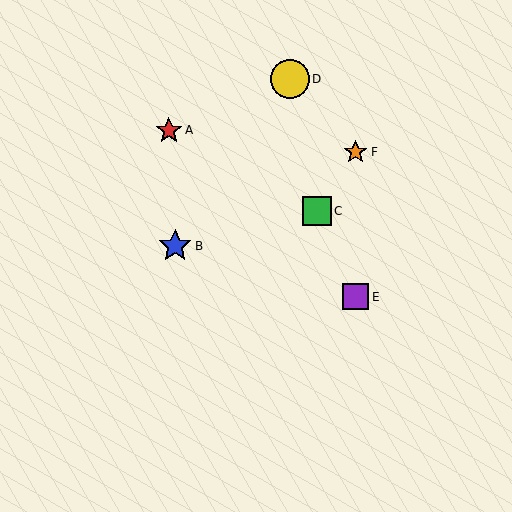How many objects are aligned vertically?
2 objects (E, F) are aligned vertically.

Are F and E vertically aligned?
Yes, both are at x≈356.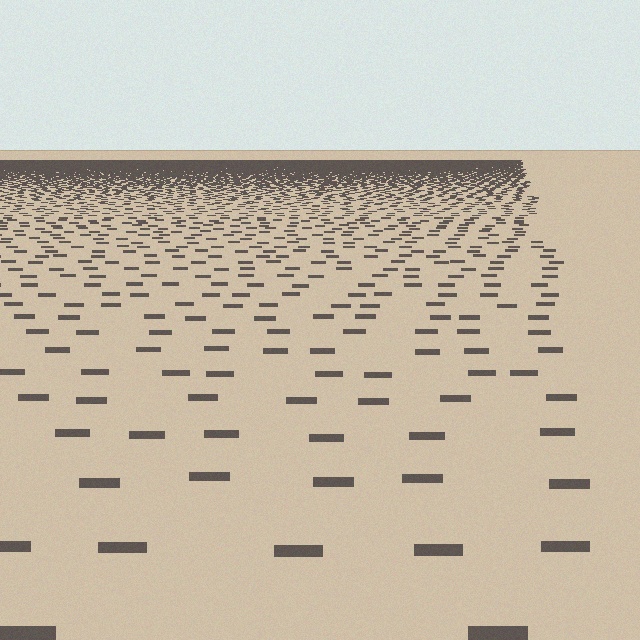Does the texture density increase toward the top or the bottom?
Density increases toward the top.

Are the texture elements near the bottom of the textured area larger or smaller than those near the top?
Larger. Near the bottom, elements are closer to the viewer and appear at a bigger on-screen size.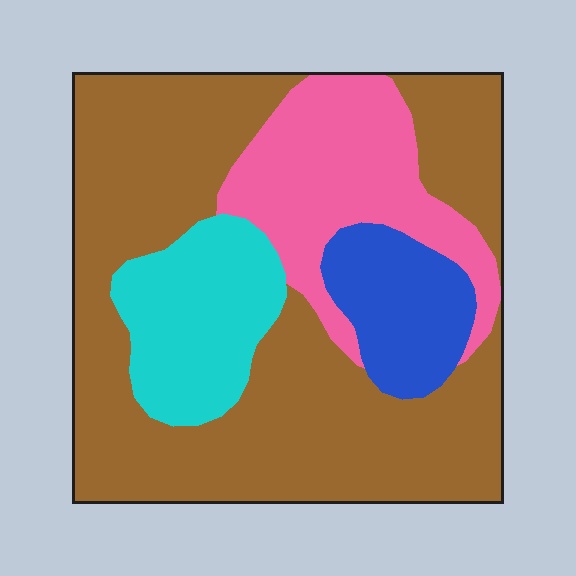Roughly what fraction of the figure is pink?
Pink covers 19% of the figure.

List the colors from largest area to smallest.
From largest to smallest: brown, pink, cyan, blue.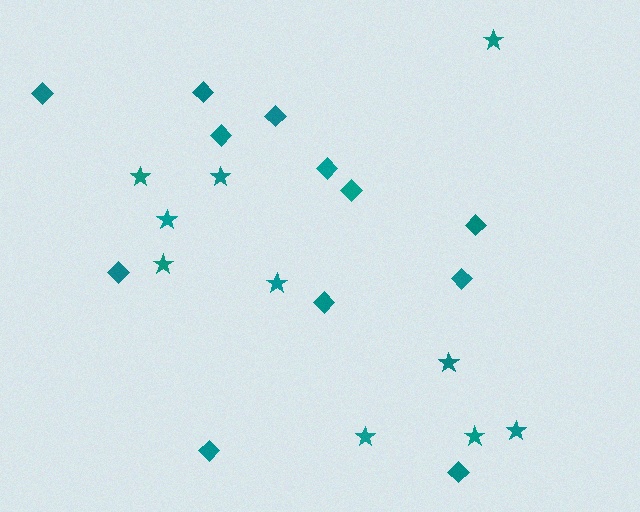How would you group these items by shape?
There are 2 groups: one group of diamonds (12) and one group of stars (10).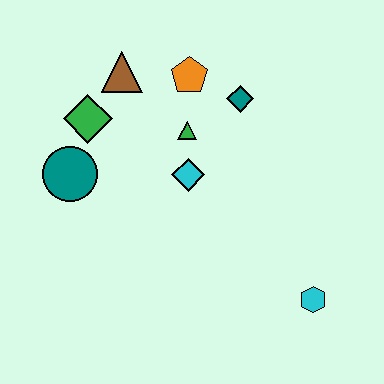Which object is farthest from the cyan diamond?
The cyan hexagon is farthest from the cyan diamond.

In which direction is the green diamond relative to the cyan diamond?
The green diamond is to the left of the cyan diamond.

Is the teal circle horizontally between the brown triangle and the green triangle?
No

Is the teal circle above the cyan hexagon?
Yes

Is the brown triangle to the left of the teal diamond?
Yes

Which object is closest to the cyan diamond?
The green triangle is closest to the cyan diamond.